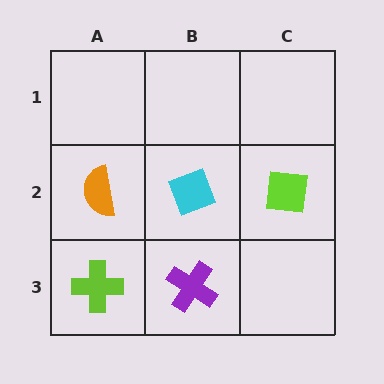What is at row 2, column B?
A cyan diamond.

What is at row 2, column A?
An orange semicircle.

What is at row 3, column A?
A lime cross.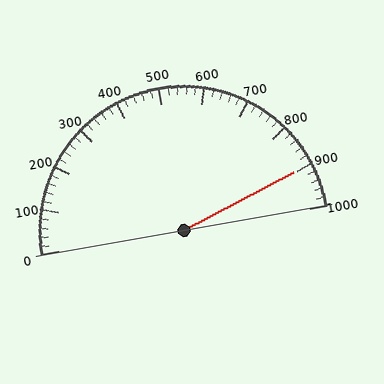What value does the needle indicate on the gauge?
The needle indicates approximately 900.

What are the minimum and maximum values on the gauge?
The gauge ranges from 0 to 1000.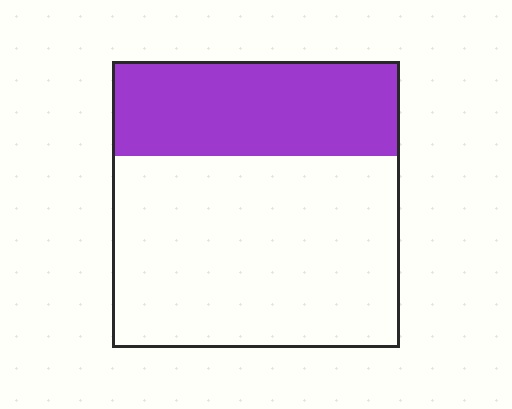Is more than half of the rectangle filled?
No.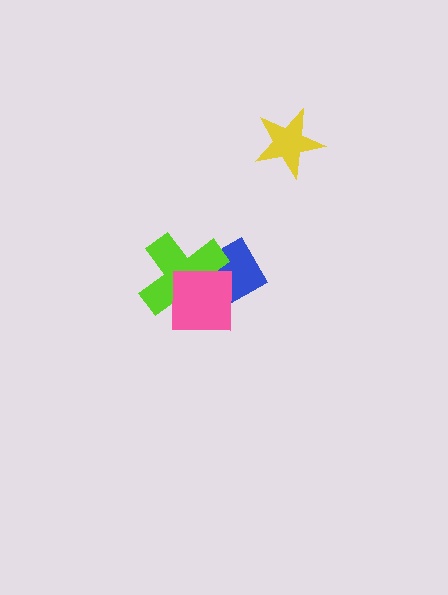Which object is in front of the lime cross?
The pink square is in front of the lime cross.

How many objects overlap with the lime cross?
2 objects overlap with the lime cross.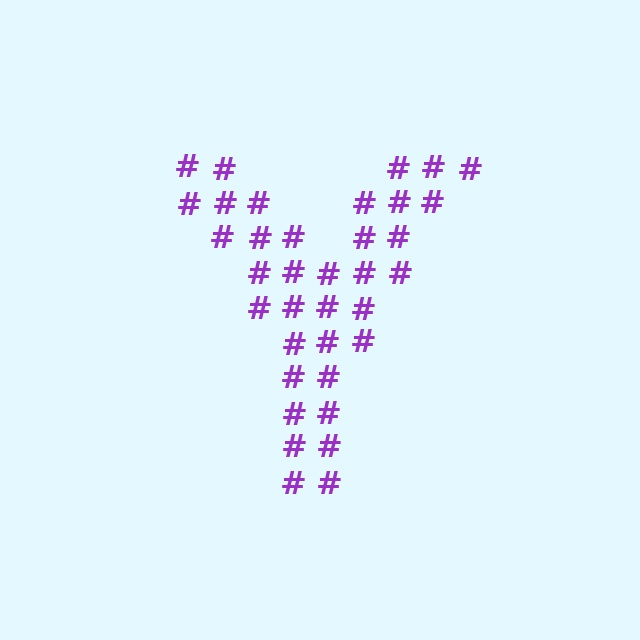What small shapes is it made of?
It is made of small hash symbols.